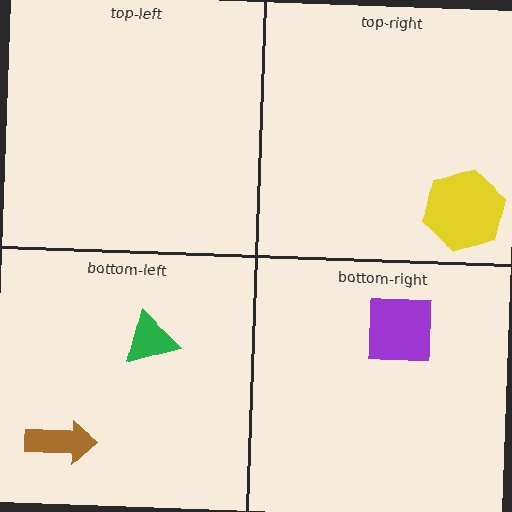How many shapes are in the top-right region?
1.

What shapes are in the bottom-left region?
The brown arrow, the green triangle.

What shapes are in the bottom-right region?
The purple square.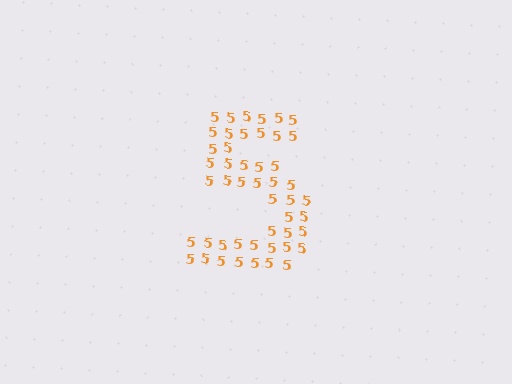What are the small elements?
The small elements are digit 5's.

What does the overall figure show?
The overall figure shows the digit 5.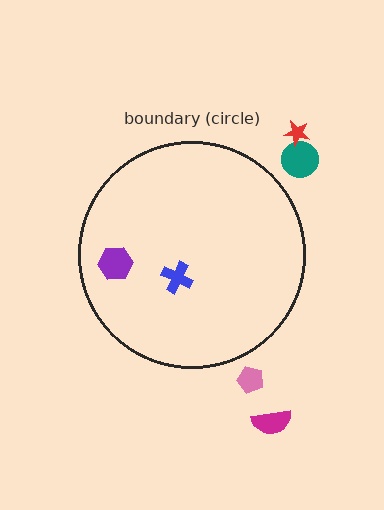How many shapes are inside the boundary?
2 inside, 4 outside.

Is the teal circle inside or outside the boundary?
Outside.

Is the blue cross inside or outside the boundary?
Inside.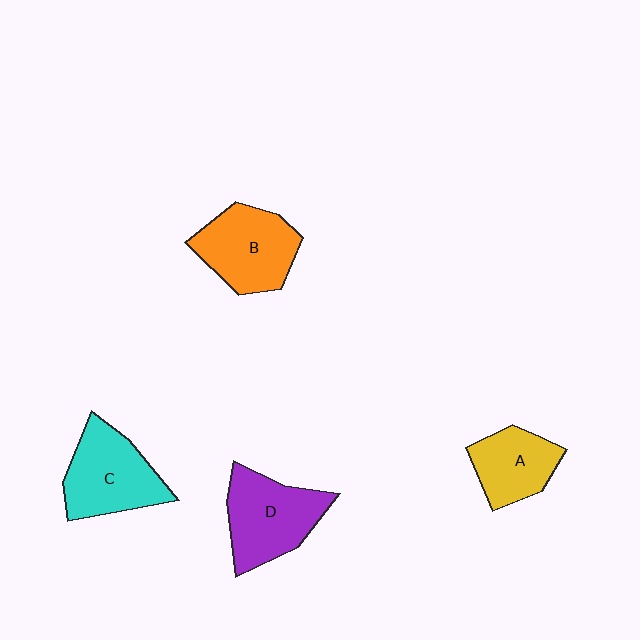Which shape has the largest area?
Shape D (purple).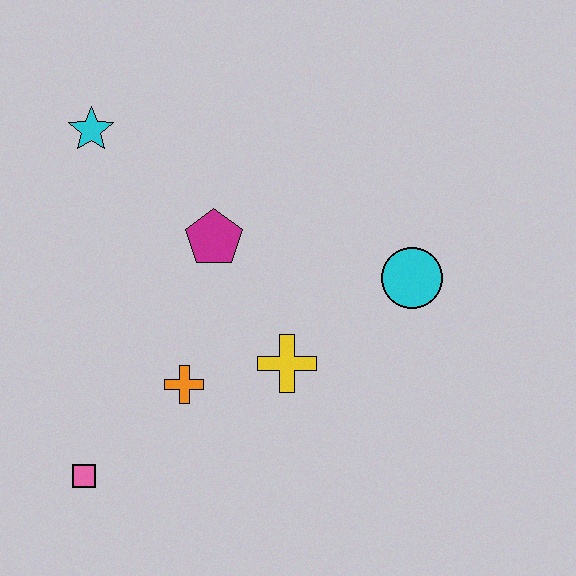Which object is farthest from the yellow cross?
The cyan star is farthest from the yellow cross.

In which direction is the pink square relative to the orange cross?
The pink square is to the left of the orange cross.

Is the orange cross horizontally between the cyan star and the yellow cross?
Yes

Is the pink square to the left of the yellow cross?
Yes